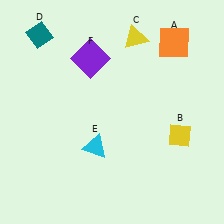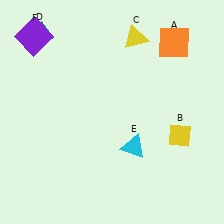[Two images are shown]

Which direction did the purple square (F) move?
The purple square (F) moved left.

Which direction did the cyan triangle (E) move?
The cyan triangle (E) moved right.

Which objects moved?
The objects that moved are: the cyan triangle (E), the purple square (F).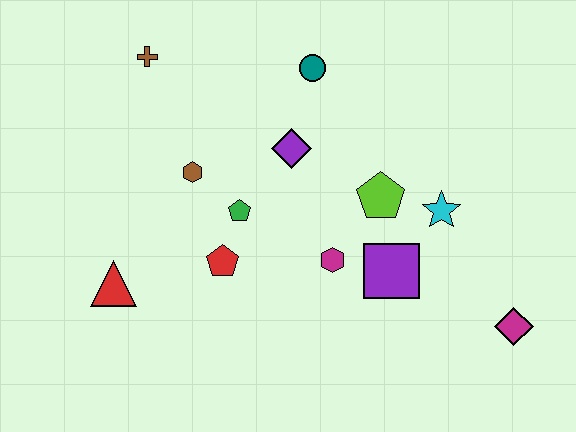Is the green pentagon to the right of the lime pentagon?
No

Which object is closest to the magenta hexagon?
The purple square is closest to the magenta hexagon.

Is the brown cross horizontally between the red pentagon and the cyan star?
No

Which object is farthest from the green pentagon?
The magenta diamond is farthest from the green pentagon.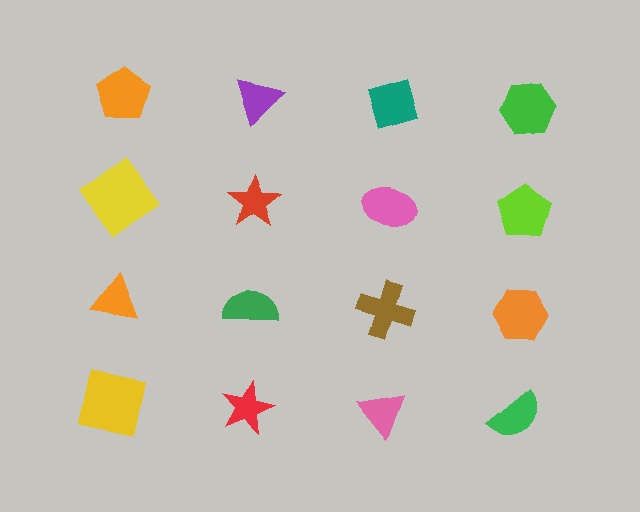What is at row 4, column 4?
A green semicircle.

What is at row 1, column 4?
A green hexagon.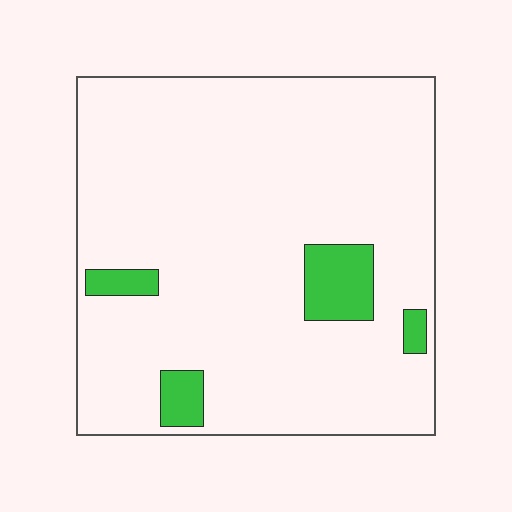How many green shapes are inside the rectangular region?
4.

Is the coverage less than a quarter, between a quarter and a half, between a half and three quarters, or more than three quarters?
Less than a quarter.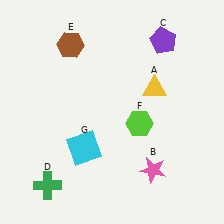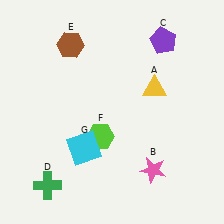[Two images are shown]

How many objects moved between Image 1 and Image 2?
1 object moved between the two images.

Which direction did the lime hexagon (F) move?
The lime hexagon (F) moved left.